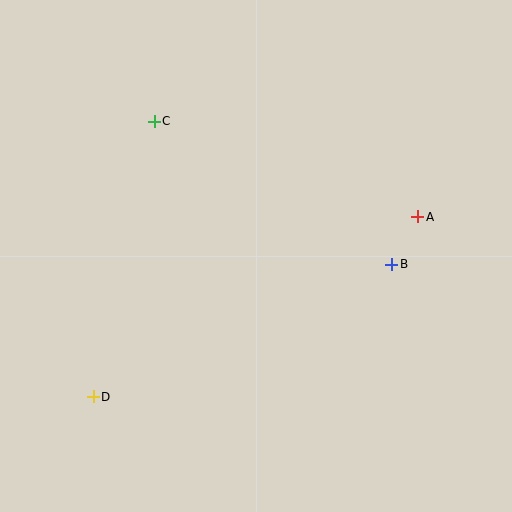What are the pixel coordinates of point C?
Point C is at (154, 121).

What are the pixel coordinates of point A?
Point A is at (418, 217).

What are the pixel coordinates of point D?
Point D is at (93, 397).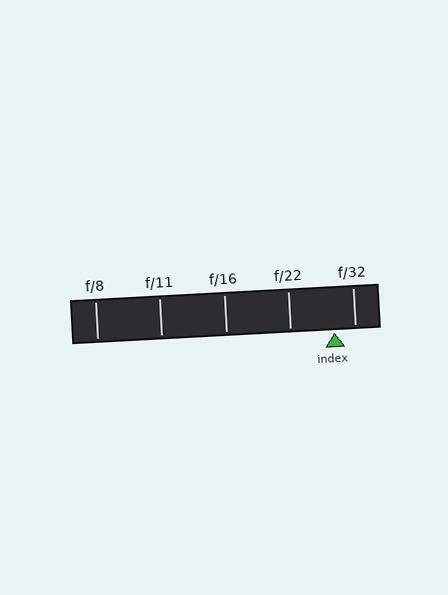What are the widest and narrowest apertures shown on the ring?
The widest aperture shown is f/8 and the narrowest is f/32.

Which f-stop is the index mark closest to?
The index mark is closest to f/32.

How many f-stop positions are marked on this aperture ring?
There are 5 f-stop positions marked.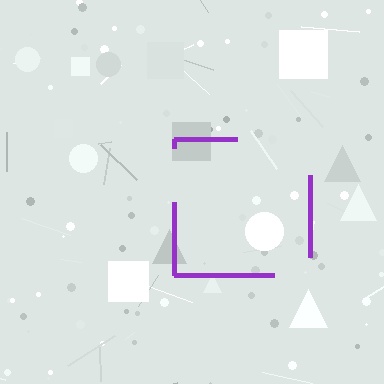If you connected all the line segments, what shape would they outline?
They would outline a square.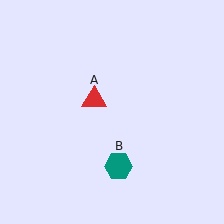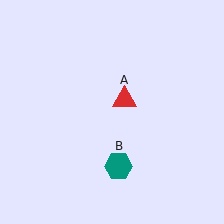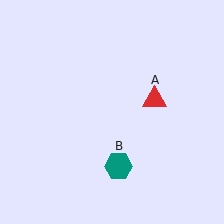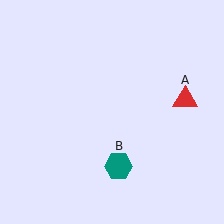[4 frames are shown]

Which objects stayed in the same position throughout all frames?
Teal hexagon (object B) remained stationary.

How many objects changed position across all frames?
1 object changed position: red triangle (object A).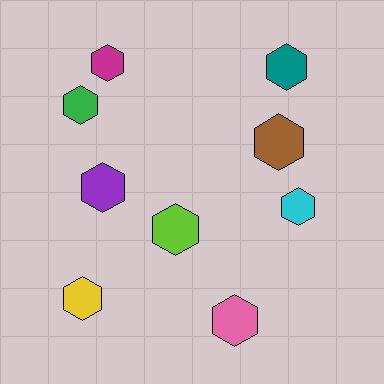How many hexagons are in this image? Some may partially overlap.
There are 9 hexagons.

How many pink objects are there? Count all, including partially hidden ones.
There is 1 pink object.